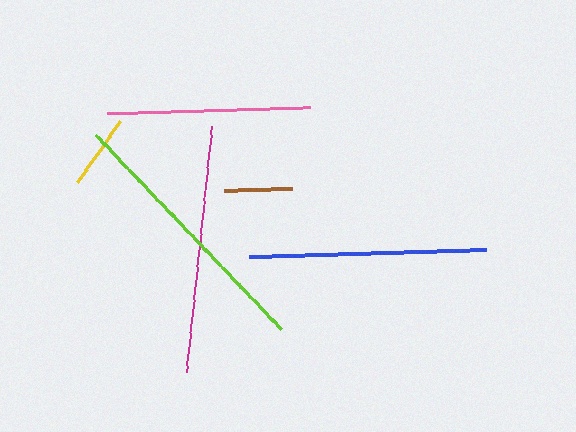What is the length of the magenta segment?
The magenta segment is approximately 247 pixels long.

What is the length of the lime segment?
The lime segment is approximately 269 pixels long.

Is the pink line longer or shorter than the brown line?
The pink line is longer than the brown line.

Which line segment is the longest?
The lime line is the longest at approximately 269 pixels.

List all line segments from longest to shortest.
From longest to shortest: lime, magenta, blue, pink, yellow, brown.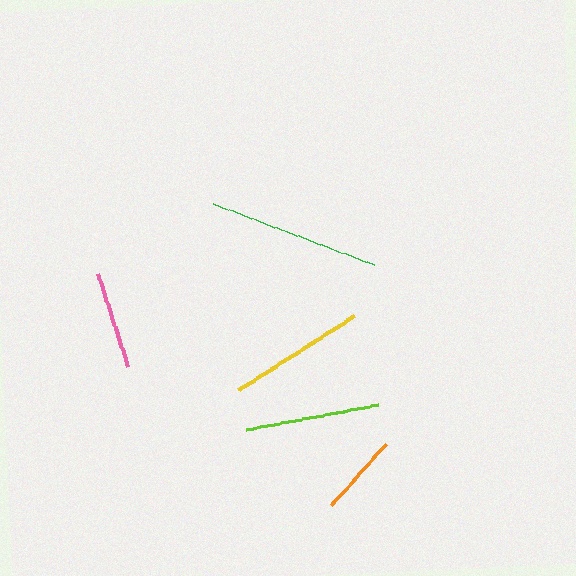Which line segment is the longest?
The green line is the longest at approximately 172 pixels.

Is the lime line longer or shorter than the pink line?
The lime line is longer than the pink line.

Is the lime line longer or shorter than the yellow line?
The yellow line is longer than the lime line.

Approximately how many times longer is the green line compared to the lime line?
The green line is approximately 1.3 times the length of the lime line.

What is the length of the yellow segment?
The yellow segment is approximately 138 pixels long.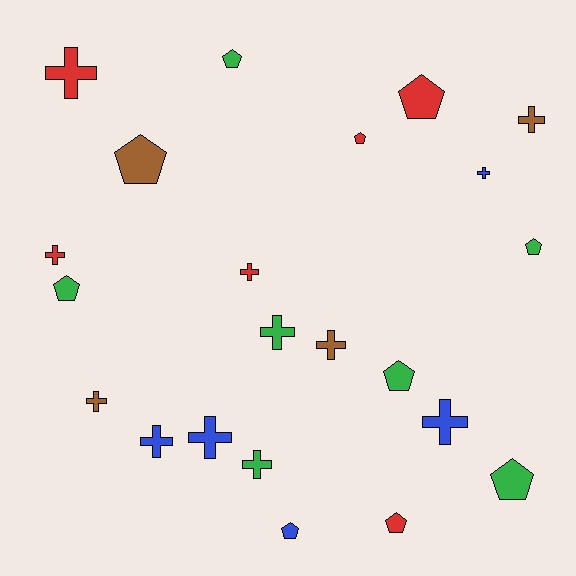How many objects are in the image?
There are 22 objects.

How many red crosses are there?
There are 3 red crosses.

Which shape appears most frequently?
Cross, with 12 objects.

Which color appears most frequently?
Green, with 7 objects.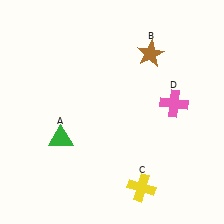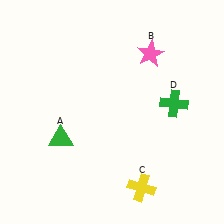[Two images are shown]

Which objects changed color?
B changed from brown to pink. D changed from pink to green.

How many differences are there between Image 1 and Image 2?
There are 2 differences between the two images.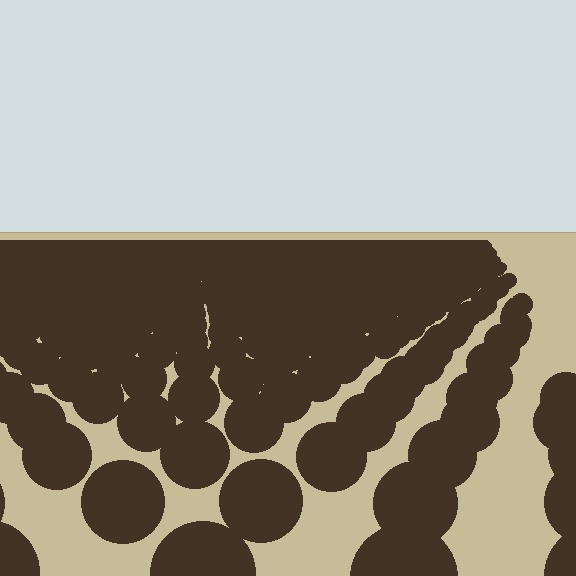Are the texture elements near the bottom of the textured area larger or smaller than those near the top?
Larger. Near the bottom, elements are closer to the viewer and appear at a bigger on-screen size.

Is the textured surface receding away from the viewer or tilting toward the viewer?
The surface is receding away from the viewer. Texture elements get smaller and denser toward the top.